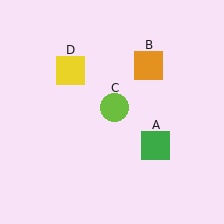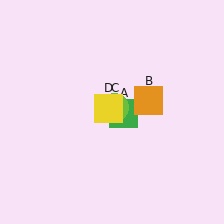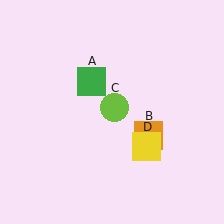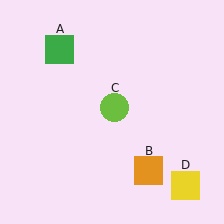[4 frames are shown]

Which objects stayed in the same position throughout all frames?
Lime circle (object C) remained stationary.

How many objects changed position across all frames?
3 objects changed position: green square (object A), orange square (object B), yellow square (object D).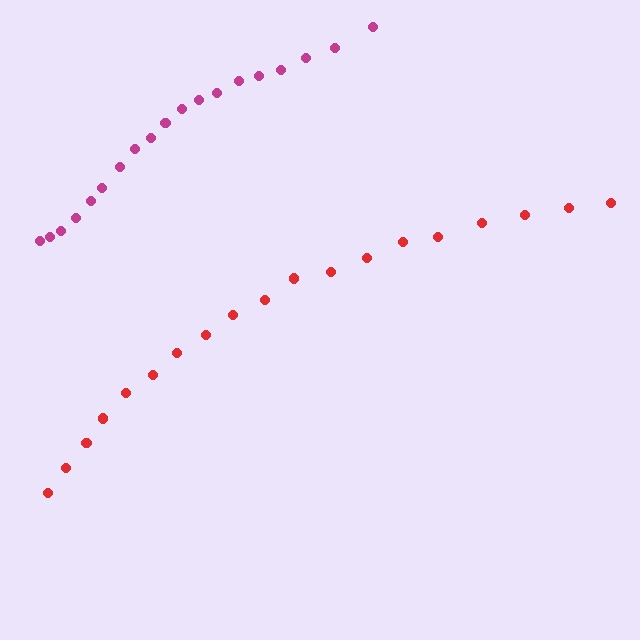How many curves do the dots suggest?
There are 2 distinct paths.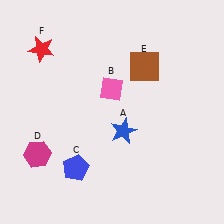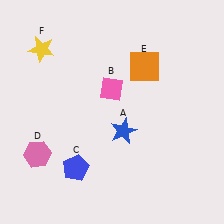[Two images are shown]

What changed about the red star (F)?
In Image 1, F is red. In Image 2, it changed to yellow.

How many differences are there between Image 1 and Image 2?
There are 3 differences between the two images.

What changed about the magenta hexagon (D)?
In Image 1, D is magenta. In Image 2, it changed to pink.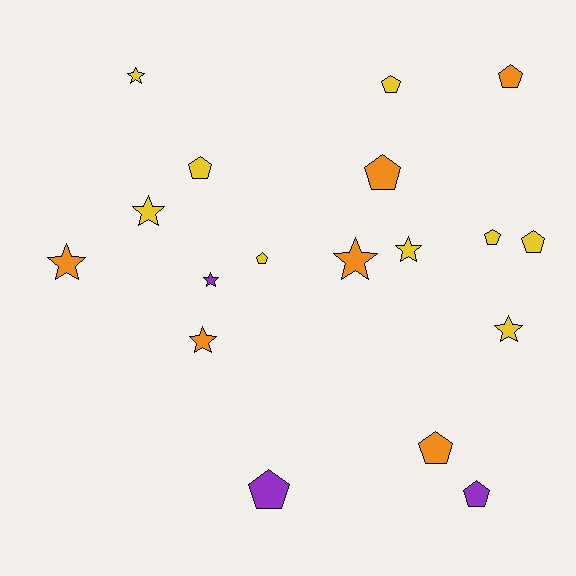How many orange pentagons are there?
There are 3 orange pentagons.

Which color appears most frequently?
Yellow, with 9 objects.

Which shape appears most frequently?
Pentagon, with 10 objects.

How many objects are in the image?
There are 18 objects.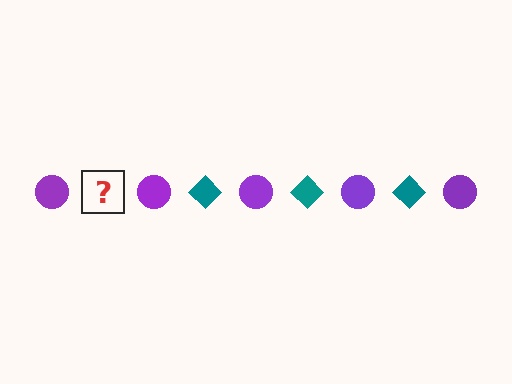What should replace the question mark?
The question mark should be replaced with a teal diamond.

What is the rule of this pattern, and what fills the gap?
The rule is that the pattern alternates between purple circle and teal diamond. The gap should be filled with a teal diamond.